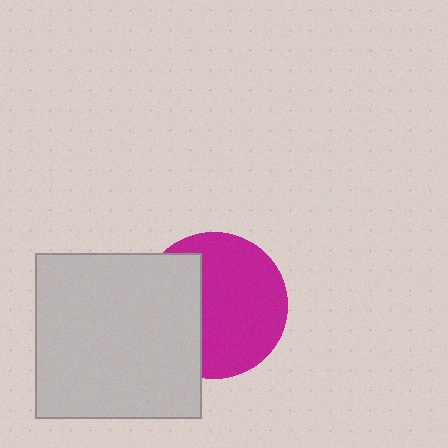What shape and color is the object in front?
The object in front is a light gray square.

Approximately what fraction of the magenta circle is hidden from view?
Roughly 36% of the magenta circle is hidden behind the light gray square.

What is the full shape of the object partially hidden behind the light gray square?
The partially hidden object is a magenta circle.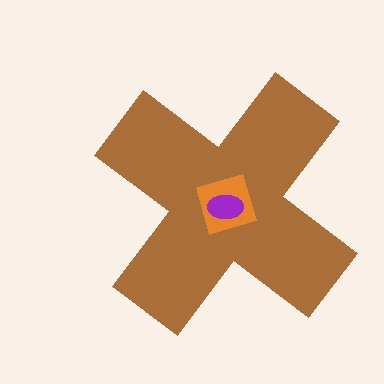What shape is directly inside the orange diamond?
The purple ellipse.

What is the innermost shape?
The purple ellipse.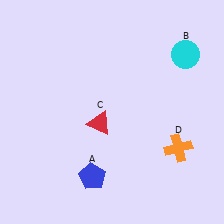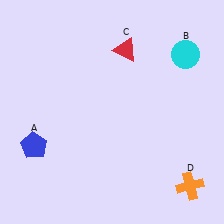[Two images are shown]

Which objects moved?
The objects that moved are: the blue pentagon (A), the red triangle (C), the orange cross (D).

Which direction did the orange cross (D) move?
The orange cross (D) moved down.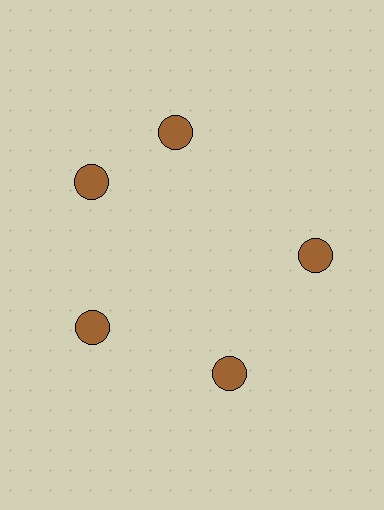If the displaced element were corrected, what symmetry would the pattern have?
It would have 5-fold rotational symmetry — the pattern would map onto itself every 72 degrees.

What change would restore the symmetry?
The symmetry would be restored by rotating it back into even spacing with its neighbors so that all 5 circles sit at equal angles and equal distance from the center.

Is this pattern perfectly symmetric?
No. The 5 brown circles are arranged in a ring, but one element near the 1 o'clock position is rotated out of alignment along the ring, breaking the 5-fold rotational symmetry.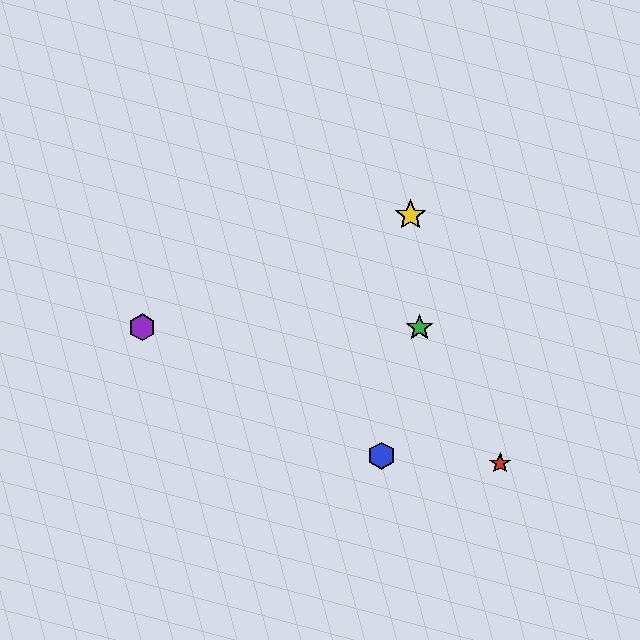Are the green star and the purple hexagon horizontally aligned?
Yes, both are at y≈327.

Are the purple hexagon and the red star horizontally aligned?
No, the purple hexagon is at y≈327 and the red star is at y≈463.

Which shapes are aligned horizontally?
The green star, the purple hexagon are aligned horizontally.